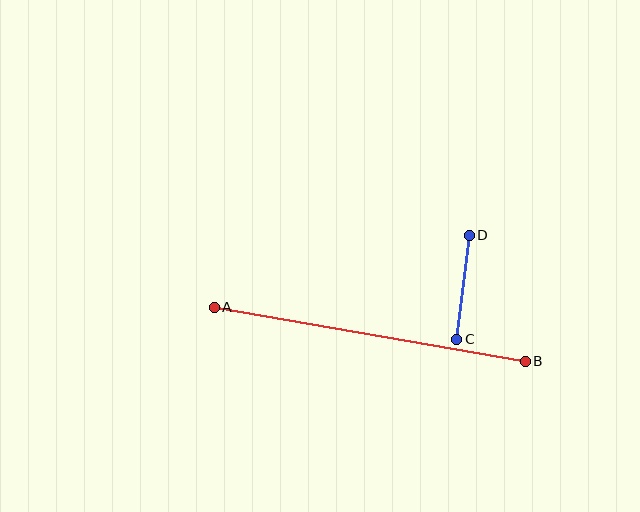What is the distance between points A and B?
The distance is approximately 316 pixels.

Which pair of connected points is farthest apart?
Points A and B are farthest apart.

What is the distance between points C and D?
The distance is approximately 105 pixels.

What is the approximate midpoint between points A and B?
The midpoint is at approximately (370, 334) pixels.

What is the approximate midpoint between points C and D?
The midpoint is at approximately (463, 287) pixels.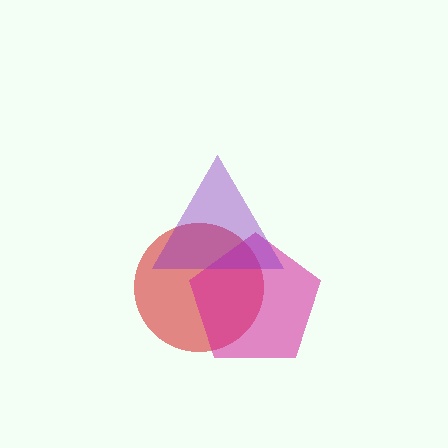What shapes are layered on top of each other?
The layered shapes are: a red circle, a magenta pentagon, a purple triangle.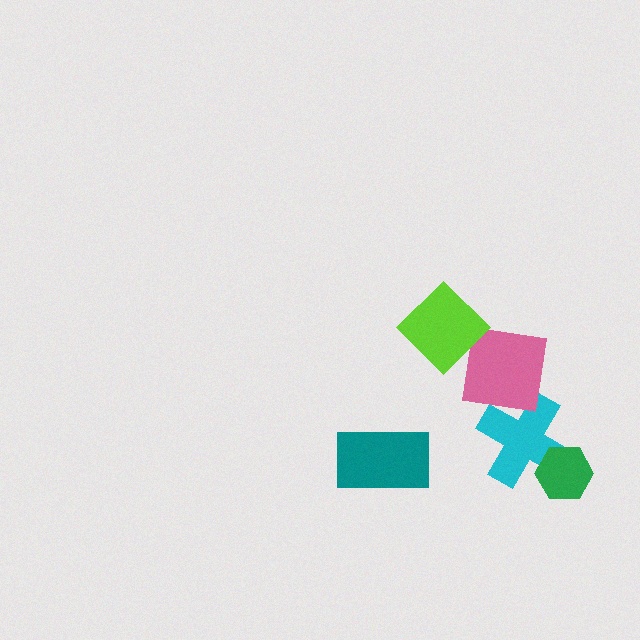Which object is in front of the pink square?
The lime diamond is in front of the pink square.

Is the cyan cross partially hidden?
Yes, it is partially covered by another shape.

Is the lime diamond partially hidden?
No, no other shape covers it.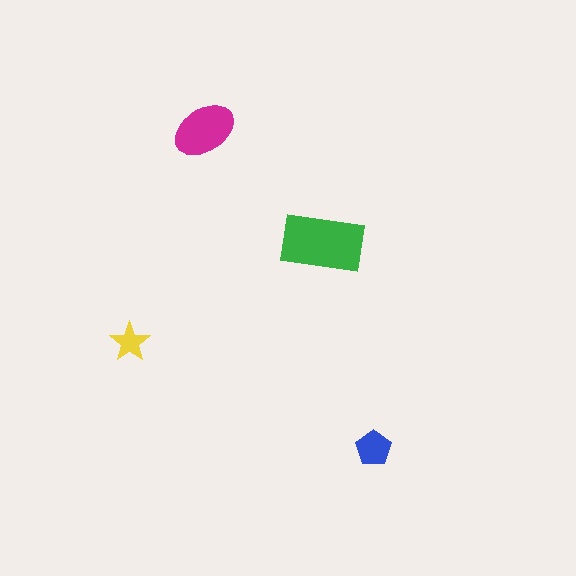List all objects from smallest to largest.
The yellow star, the blue pentagon, the magenta ellipse, the green rectangle.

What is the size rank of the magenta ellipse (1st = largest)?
2nd.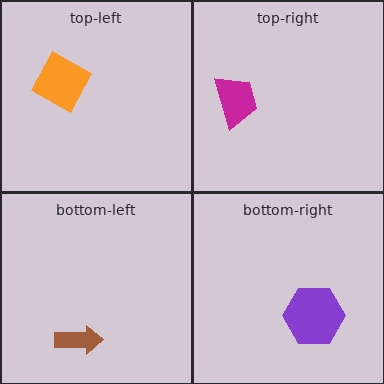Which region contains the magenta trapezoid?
The top-right region.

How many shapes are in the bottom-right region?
1.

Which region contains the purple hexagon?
The bottom-right region.